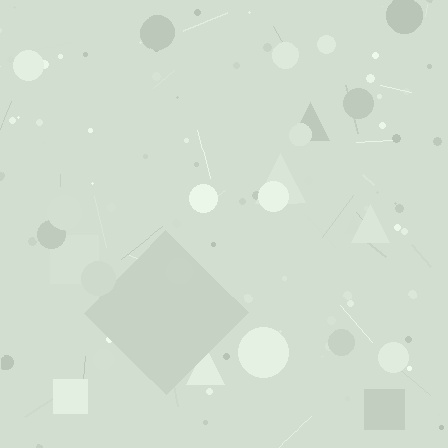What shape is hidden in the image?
A diamond is hidden in the image.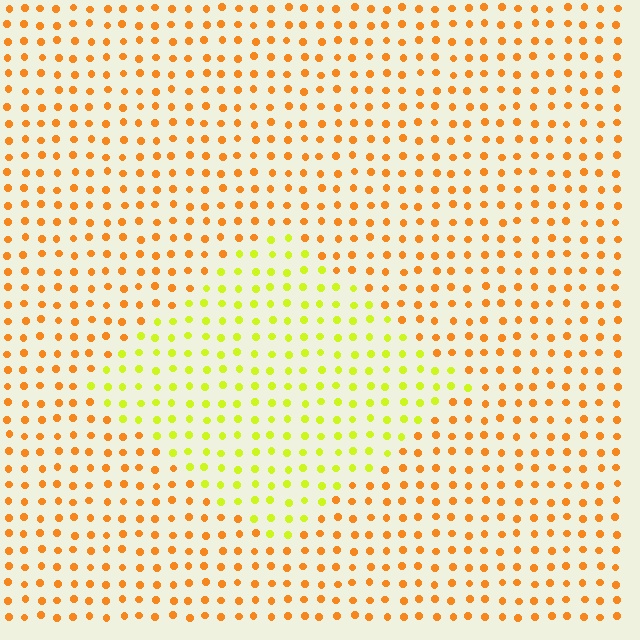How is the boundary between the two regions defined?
The boundary is defined purely by a slight shift in hue (about 43 degrees). Spacing, size, and orientation are identical on both sides.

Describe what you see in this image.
The image is filled with small orange elements in a uniform arrangement. A diamond-shaped region is visible where the elements are tinted to a slightly different hue, forming a subtle color boundary.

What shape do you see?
I see a diamond.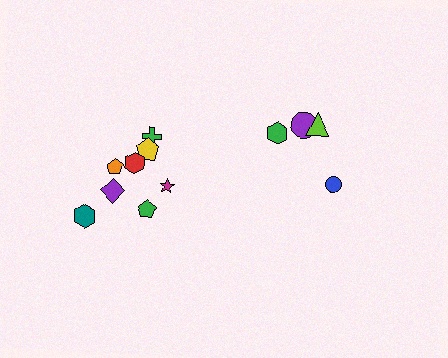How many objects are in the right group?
There are 4 objects.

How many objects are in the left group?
There are 8 objects.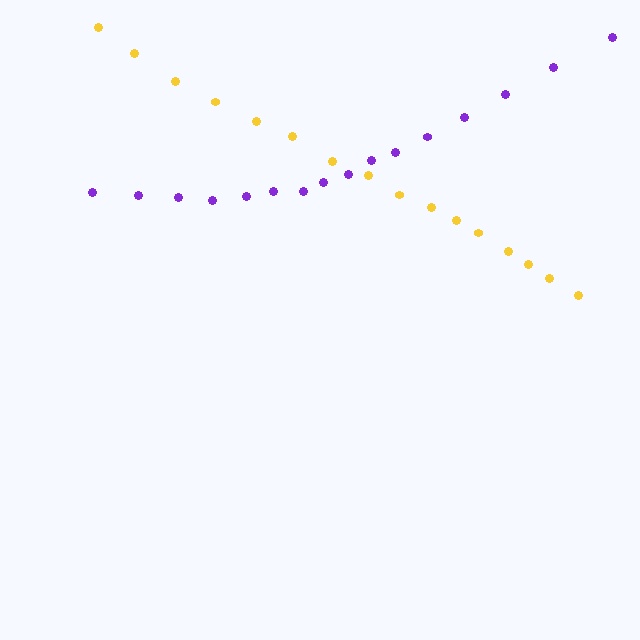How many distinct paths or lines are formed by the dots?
There are 2 distinct paths.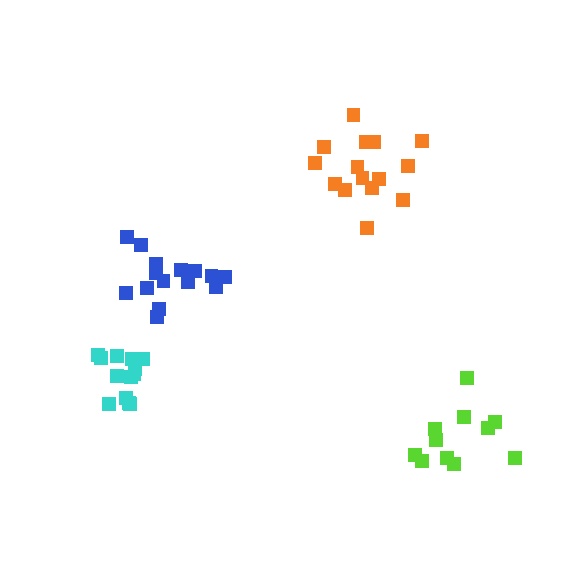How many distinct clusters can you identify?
There are 4 distinct clusters.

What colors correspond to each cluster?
The clusters are colored: blue, cyan, orange, lime.